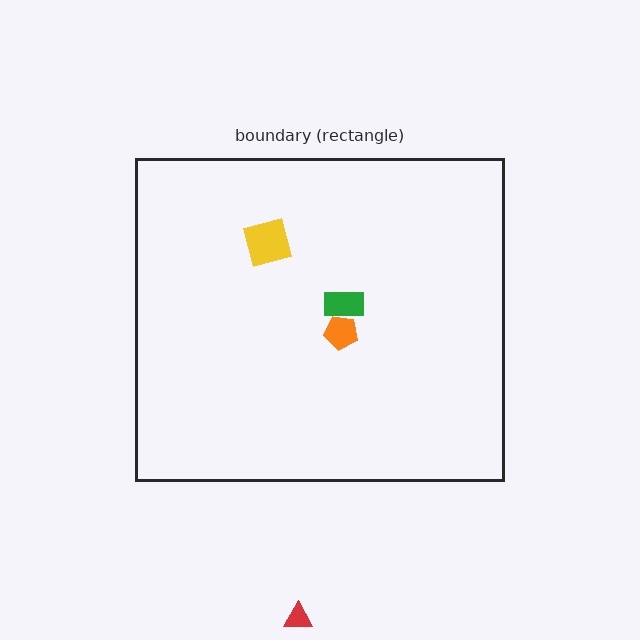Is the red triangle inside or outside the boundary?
Outside.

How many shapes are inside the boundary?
3 inside, 1 outside.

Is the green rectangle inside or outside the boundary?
Inside.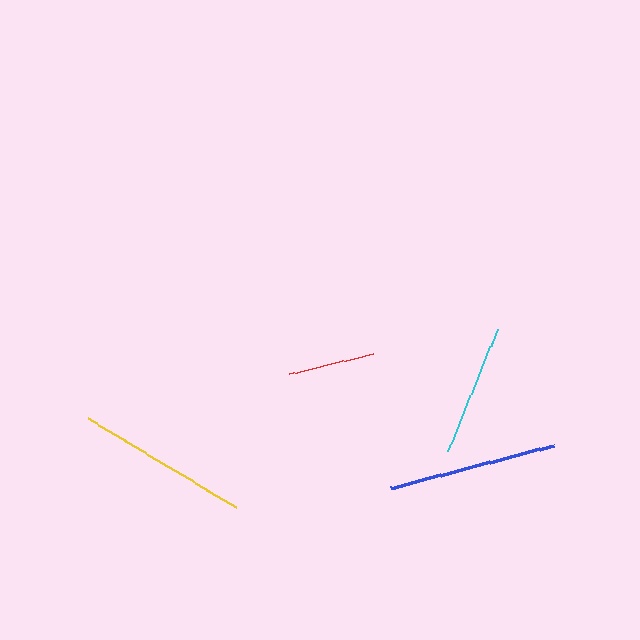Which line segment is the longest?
The yellow line is the longest at approximately 173 pixels.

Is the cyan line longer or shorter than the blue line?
The blue line is longer than the cyan line.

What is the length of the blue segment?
The blue segment is approximately 169 pixels long.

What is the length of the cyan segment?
The cyan segment is approximately 132 pixels long.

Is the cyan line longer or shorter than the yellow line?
The yellow line is longer than the cyan line.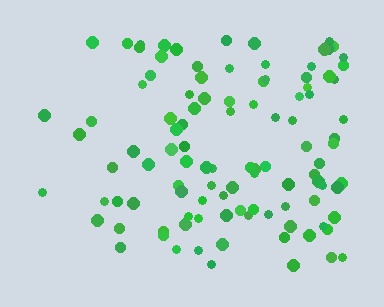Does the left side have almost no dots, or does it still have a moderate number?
Still a moderate number, just noticeably fewer than the right.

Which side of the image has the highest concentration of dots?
The right.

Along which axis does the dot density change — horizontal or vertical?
Horizontal.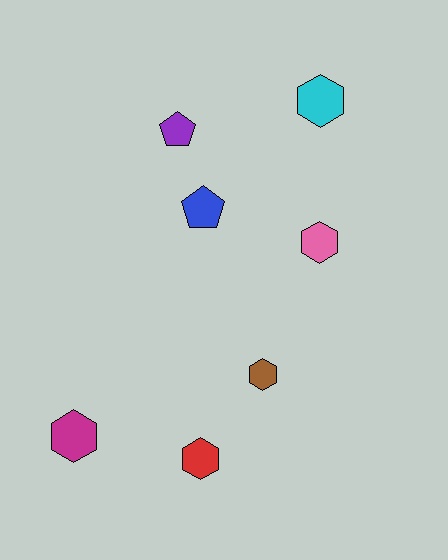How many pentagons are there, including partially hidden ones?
There are 2 pentagons.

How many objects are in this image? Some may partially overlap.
There are 7 objects.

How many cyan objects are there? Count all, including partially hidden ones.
There is 1 cyan object.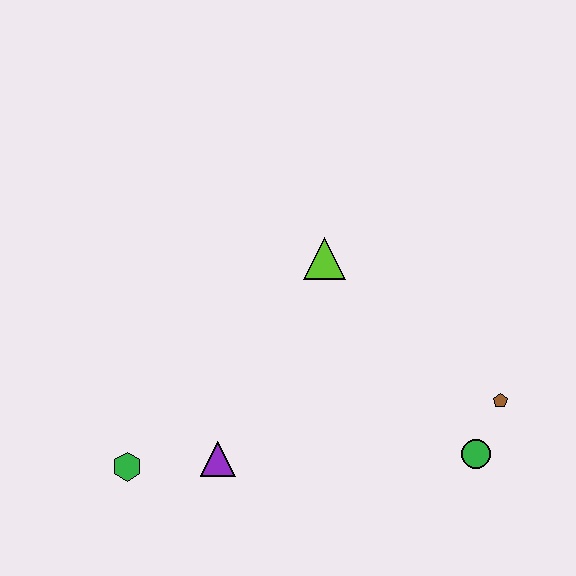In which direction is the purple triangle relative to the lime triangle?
The purple triangle is below the lime triangle.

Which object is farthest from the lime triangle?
The green hexagon is farthest from the lime triangle.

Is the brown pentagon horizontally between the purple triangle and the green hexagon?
No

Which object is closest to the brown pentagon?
The green circle is closest to the brown pentagon.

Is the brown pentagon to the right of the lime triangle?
Yes